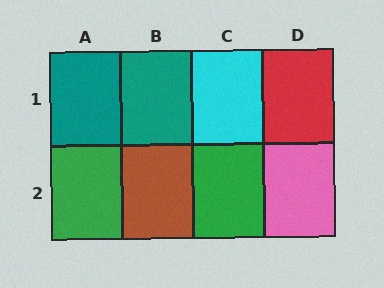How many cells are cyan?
1 cell is cyan.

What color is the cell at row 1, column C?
Cyan.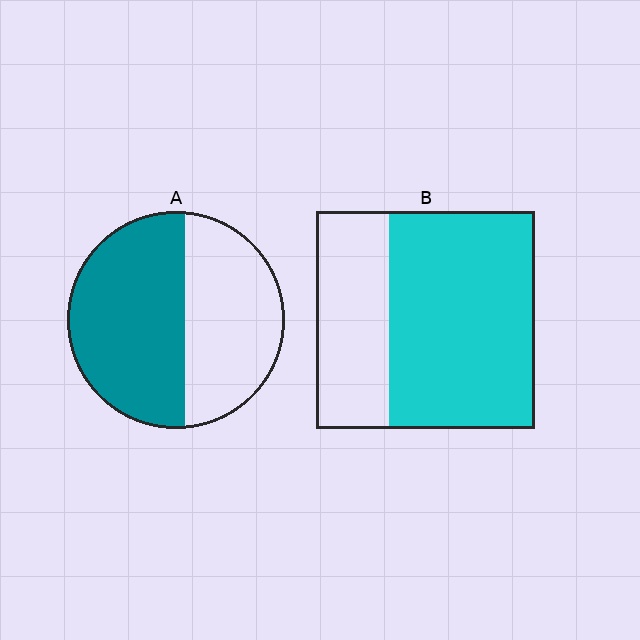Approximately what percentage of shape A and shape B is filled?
A is approximately 55% and B is approximately 65%.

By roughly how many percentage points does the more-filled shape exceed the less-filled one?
By roughly 10 percentage points (B over A).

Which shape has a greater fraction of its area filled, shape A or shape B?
Shape B.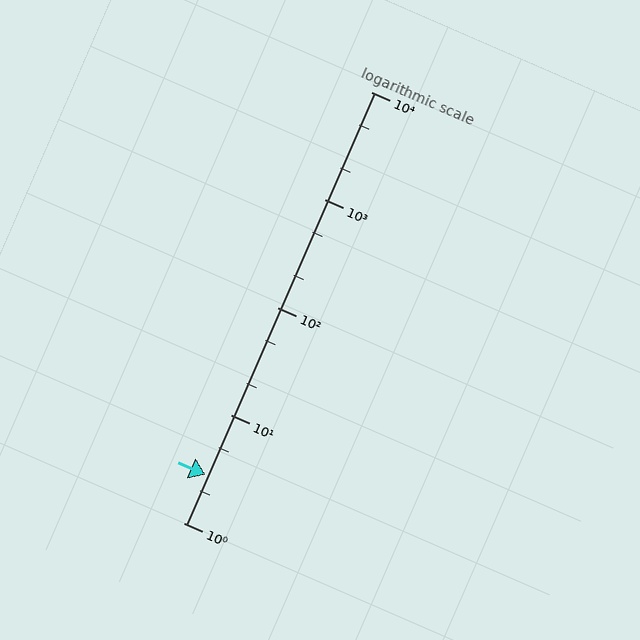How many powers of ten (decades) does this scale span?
The scale spans 4 decades, from 1 to 10000.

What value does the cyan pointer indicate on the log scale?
The pointer indicates approximately 2.8.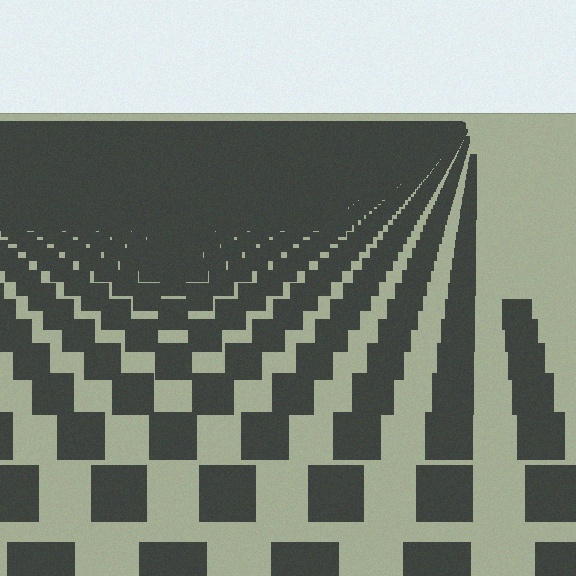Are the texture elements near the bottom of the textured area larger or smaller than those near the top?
Larger. Near the bottom, elements are closer to the viewer and appear at a bigger on-screen size.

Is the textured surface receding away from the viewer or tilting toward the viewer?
The surface is receding away from the viewer. Texture elements get smaller and denser toward the top.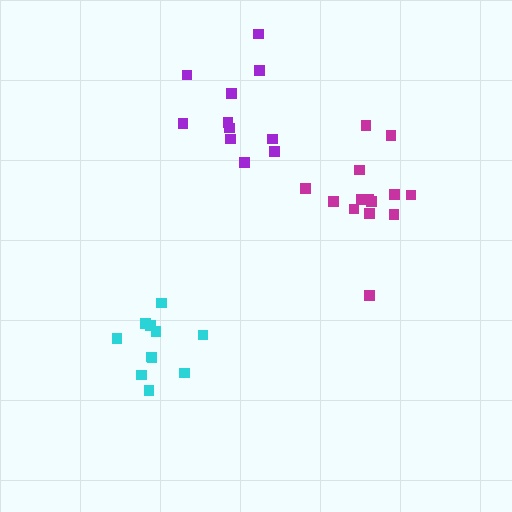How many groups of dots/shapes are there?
There are 3 groups.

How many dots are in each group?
Group 1: 11 dots, Group 2: 14 dots, Group 3: 11 dots (36 total).